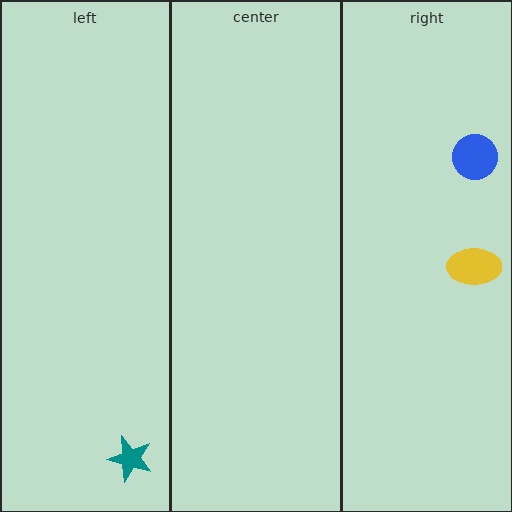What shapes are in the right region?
The yellow ellipse, the blue circle.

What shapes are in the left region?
The teal star.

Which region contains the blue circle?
The right region.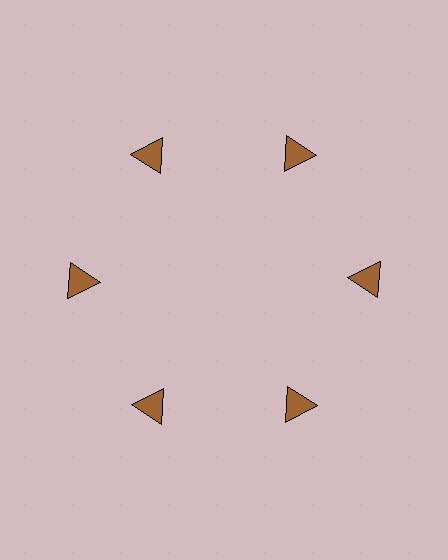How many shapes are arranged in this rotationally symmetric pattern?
There are 6 shapes, arranged in 6 groups of 1.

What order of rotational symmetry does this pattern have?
This pattern has 6-fold rotational symmetry.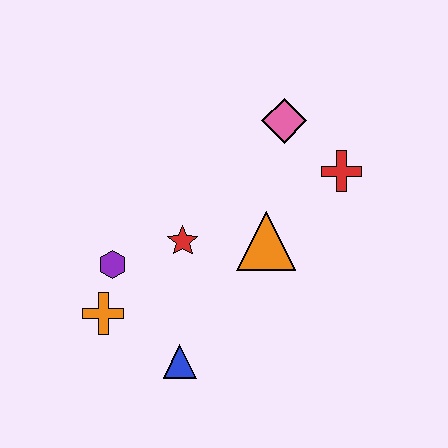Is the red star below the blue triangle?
No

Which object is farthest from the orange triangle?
The orange cross is farthest from the orange triangle.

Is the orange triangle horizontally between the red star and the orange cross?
No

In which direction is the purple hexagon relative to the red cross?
The purple hexagon is to the left of the red cross.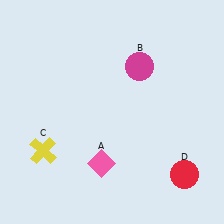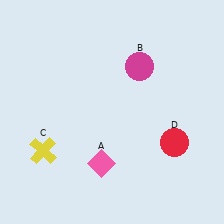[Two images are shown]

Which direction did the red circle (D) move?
The red circle (D) moved up.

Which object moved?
The red circle (D) moved up.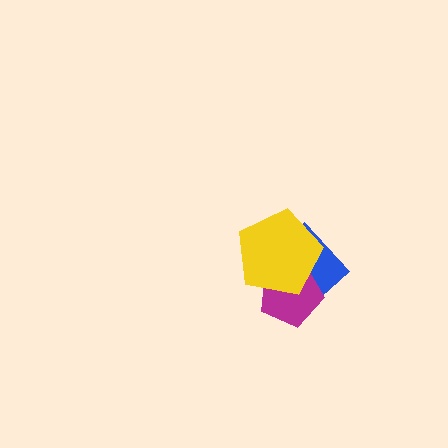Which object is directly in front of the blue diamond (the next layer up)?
The magenta pentagon is directly in front of the blue diamond.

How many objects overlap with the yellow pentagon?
2 objects overlap with the yellow pentagon.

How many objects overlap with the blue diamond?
2 objects overlap with the blue diamond.